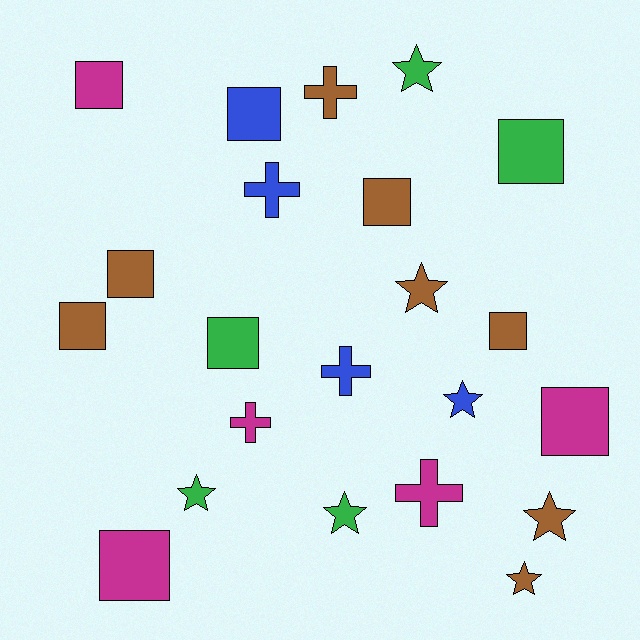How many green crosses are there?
There are no green crosses.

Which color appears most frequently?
Brown, with 8 objects.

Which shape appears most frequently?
Square, with 10 objects.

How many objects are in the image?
There are 22 objects.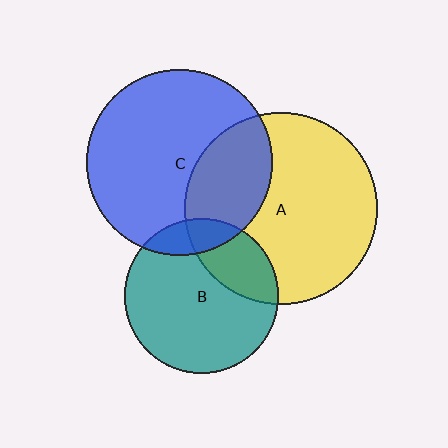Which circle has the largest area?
Circle A (yellow).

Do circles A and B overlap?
Yes.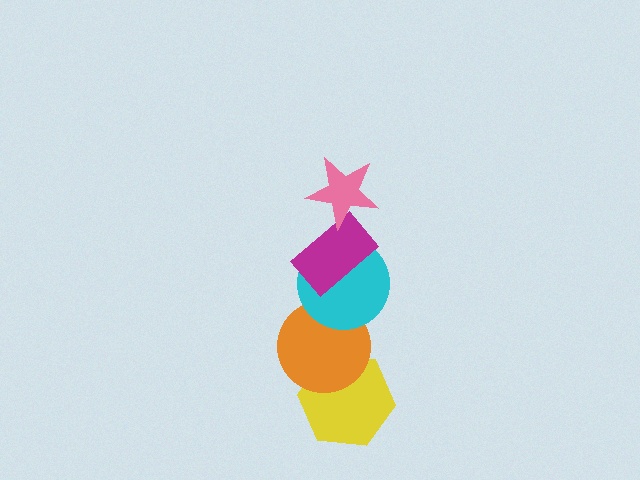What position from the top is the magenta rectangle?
The magenta rectangle is 2nd from the top.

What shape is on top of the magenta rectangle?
The pink star is on top of the magenta rectangle.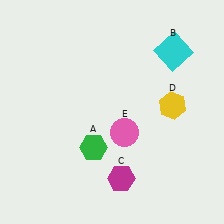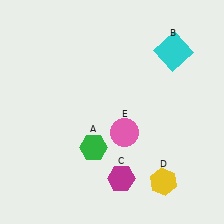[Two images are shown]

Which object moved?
The yellow hexagon (D) moved down.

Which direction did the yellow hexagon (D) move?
The yellow hexagon (D) moved down.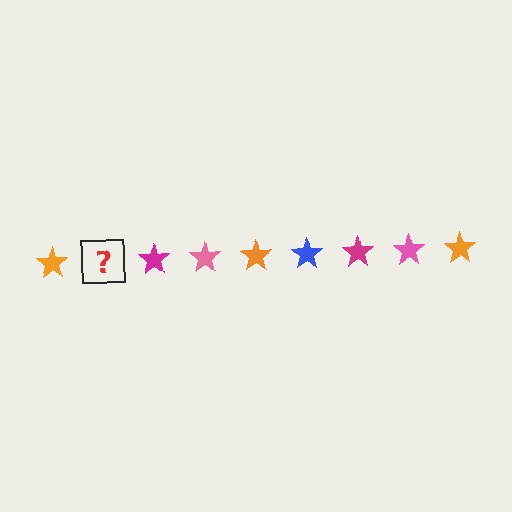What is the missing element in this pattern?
The missing element is a blue star.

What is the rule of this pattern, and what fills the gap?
The rule is that the pattern cycles through orange, blue, magenta, pink stars. The gap should be filled with a blue star.